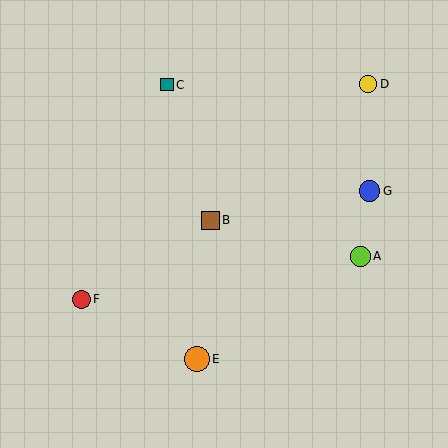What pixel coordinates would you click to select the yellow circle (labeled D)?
Click at (368, 84) to select the yellow circle D.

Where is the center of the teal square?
The center of the teal square is at (167, 85).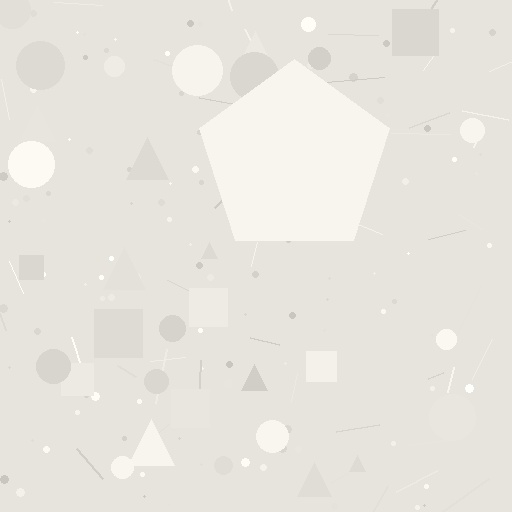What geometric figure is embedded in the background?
A pentagon is embedded in the background.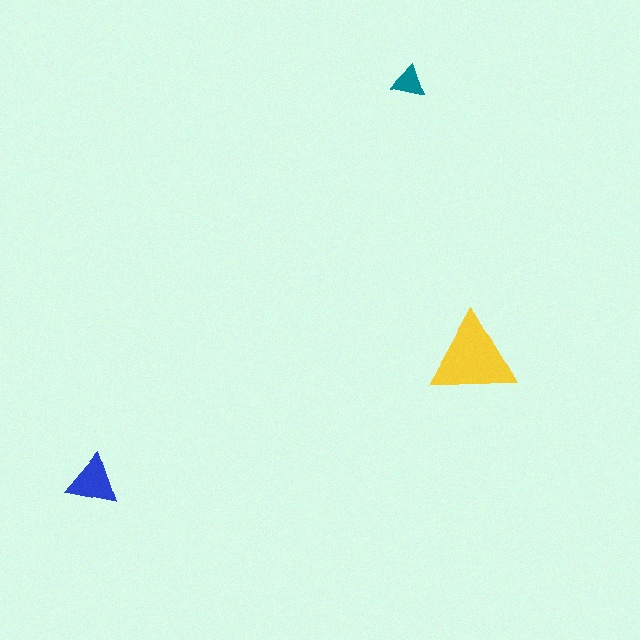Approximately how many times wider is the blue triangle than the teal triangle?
About 1.5 times wider.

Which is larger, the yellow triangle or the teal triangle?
The yellow one.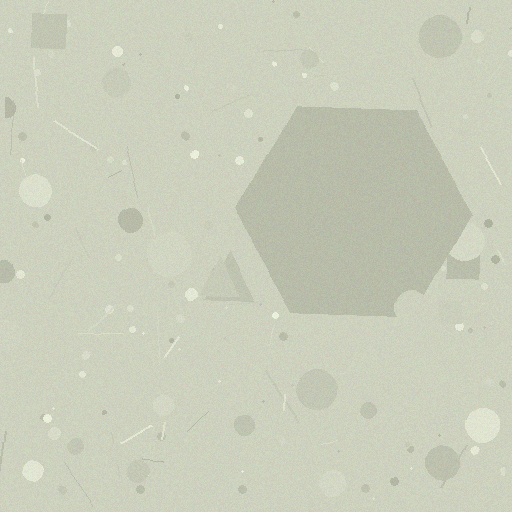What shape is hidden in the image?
A hexagon is hidden in the image.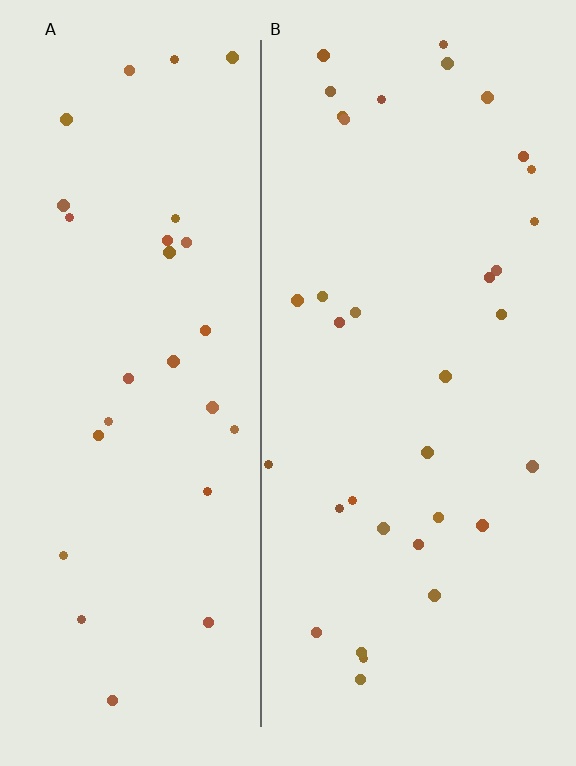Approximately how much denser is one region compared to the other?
Approximately 1.2× — region B over region A.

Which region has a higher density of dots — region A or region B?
B (the right).